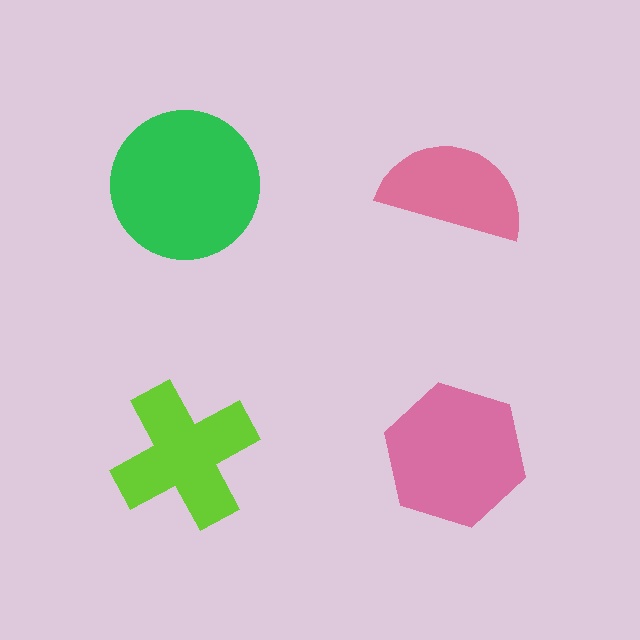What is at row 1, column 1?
A green circle.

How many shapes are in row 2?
2 shapes.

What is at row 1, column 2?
A pink semicircle.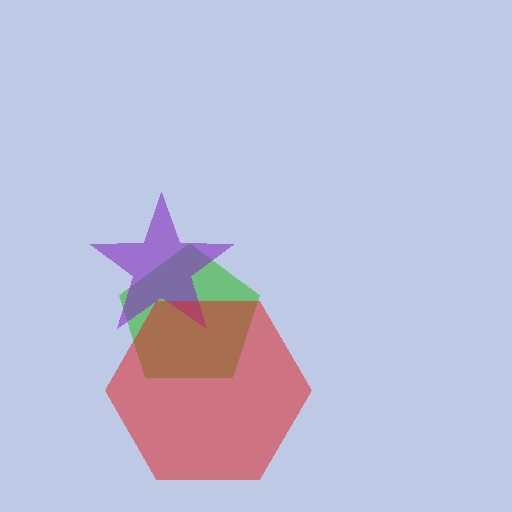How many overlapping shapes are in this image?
There are 3 overlapping shapes in the image.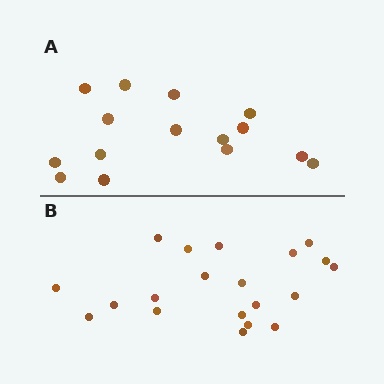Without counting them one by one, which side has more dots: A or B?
Region B (the bottom region) has more dots.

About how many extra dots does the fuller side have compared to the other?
Region B has about 5 more dots than region A.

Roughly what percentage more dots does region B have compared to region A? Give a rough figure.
About 35% more.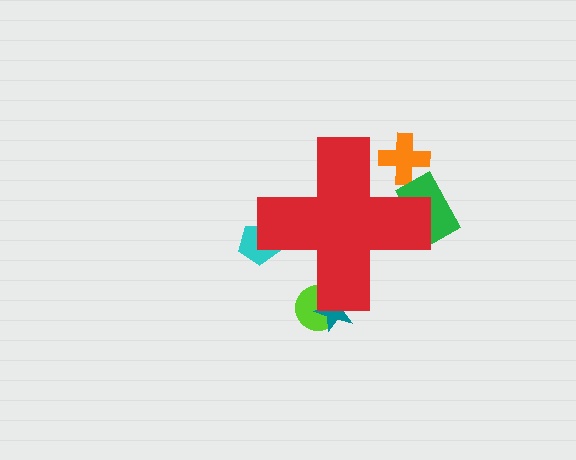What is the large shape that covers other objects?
A red cross.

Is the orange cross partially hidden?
Yes, the orange cross is partially hidden behind the red cross.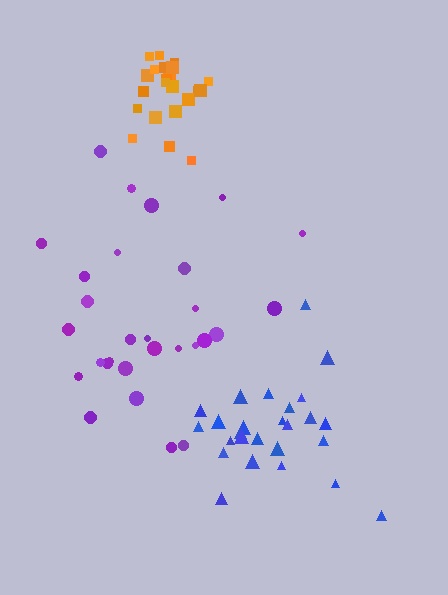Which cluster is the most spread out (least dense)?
Purple.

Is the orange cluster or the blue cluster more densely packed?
Orange.